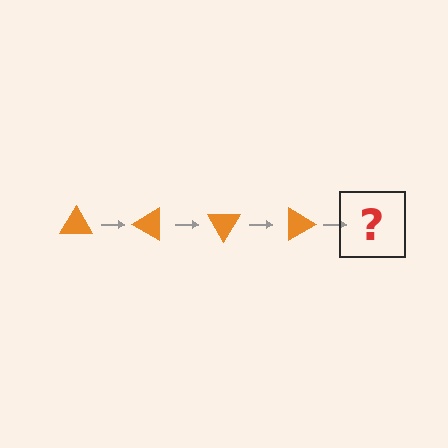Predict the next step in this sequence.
The next step is an orange triangle rotated 120 degrees.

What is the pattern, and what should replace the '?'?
The pattern is that the triangle rotates 30 degrees each step. The '?' should be an orange triangle rotated 120 degrees.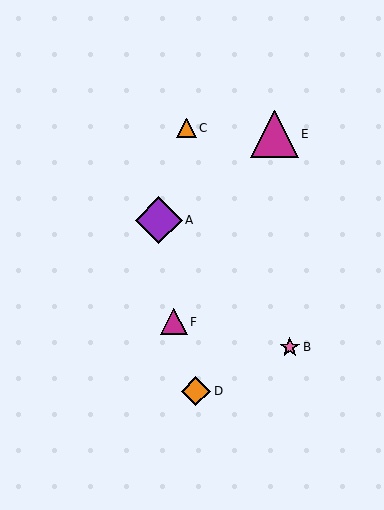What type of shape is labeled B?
Shape B is a pink star.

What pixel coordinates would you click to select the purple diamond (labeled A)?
Click at (159, 220) to select the purple diamond A.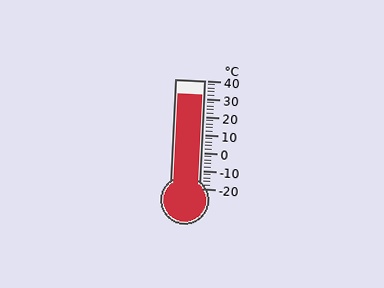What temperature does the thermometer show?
The thermometer shows approximately 32°C.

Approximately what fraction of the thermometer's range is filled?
The thermometer is filled to approximately 85% of its range.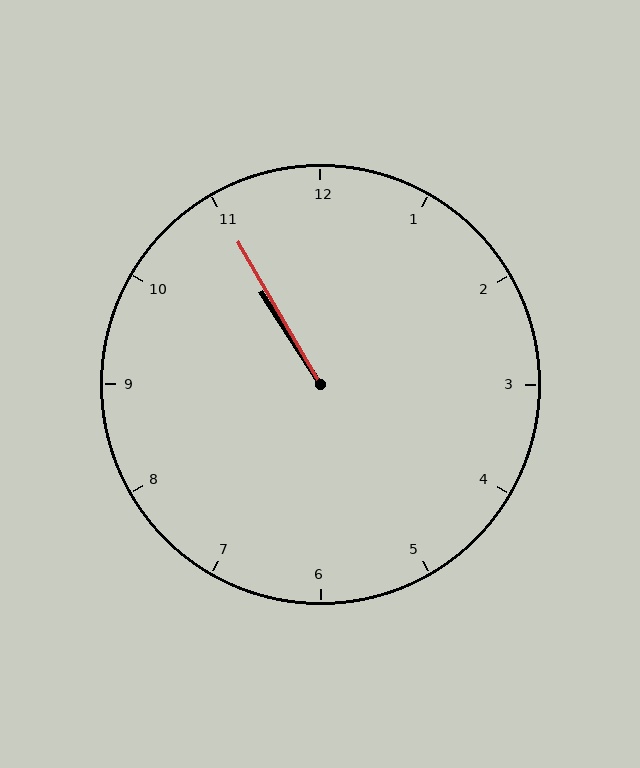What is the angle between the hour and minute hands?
Approximately 2 degrees.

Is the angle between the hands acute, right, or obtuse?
It is acute.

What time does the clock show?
10:55.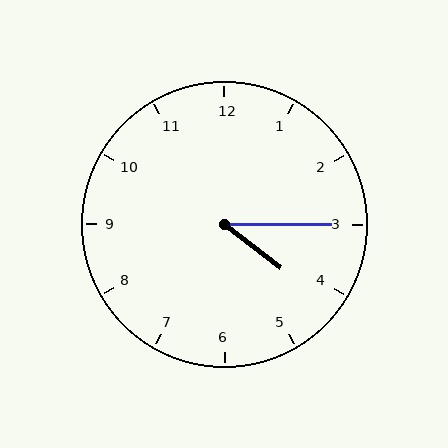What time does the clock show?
4:15.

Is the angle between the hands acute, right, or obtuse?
It is acute.